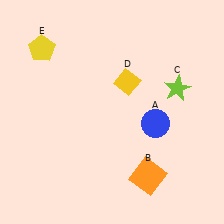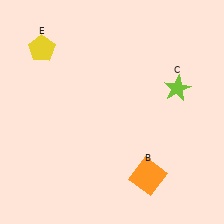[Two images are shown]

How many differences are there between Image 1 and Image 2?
There are 2 differences between the two images.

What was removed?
The blue circle (A), the yellow diamond (D) were removed in Image 2.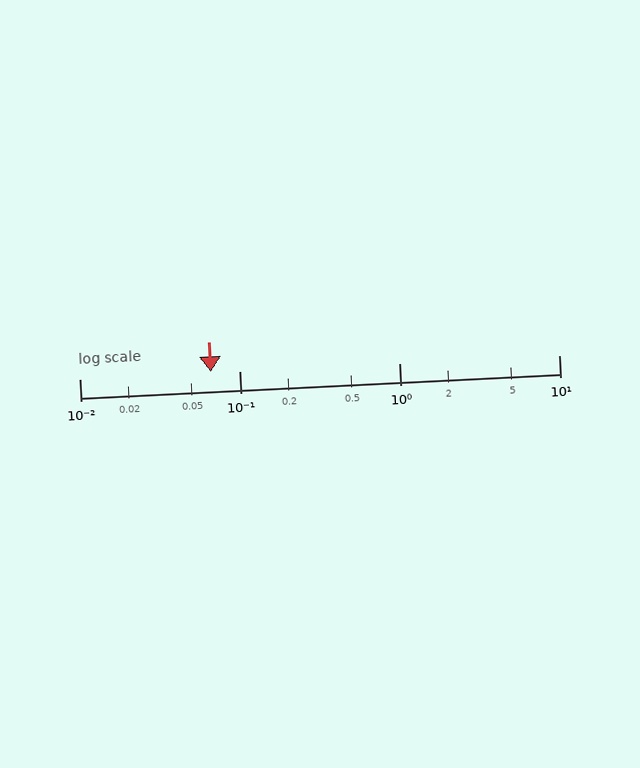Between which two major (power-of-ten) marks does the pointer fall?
The pointer is between 0.01 and 0.1.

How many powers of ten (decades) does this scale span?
The scale spans 3 decades, from 0.01 to 10.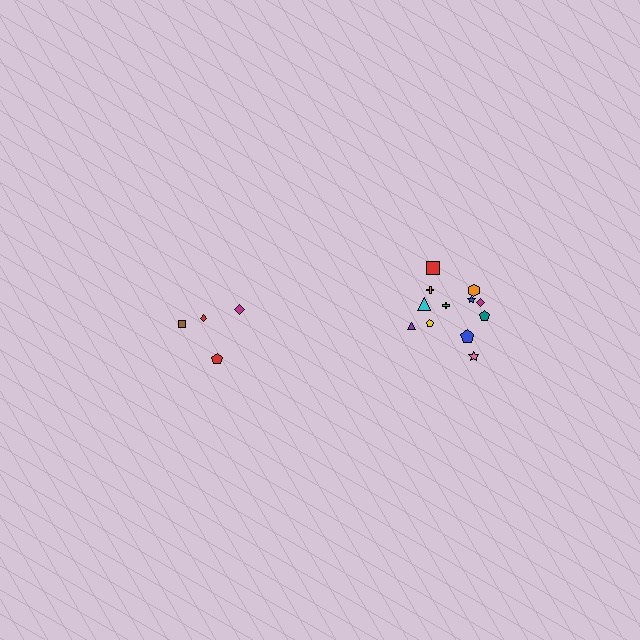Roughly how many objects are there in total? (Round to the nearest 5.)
Roughly 15 objects in total.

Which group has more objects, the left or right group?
The right group.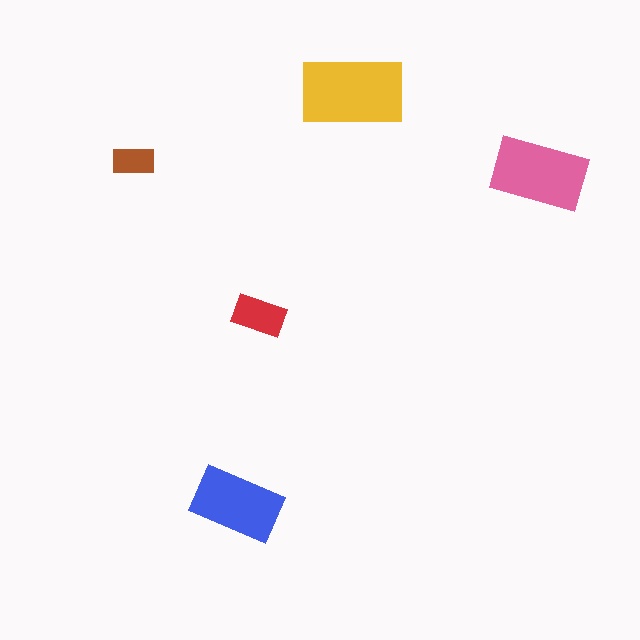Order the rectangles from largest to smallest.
the yellow one, the pink one, the blue one, the red one, the brown one.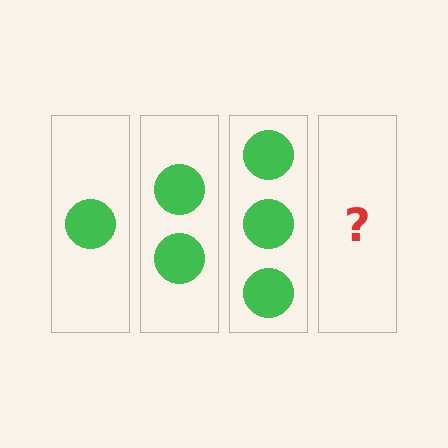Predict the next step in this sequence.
The next step is 4 circles.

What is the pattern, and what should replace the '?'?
The pattern is that each step adds one more circle. The '?' should be 4 circles.